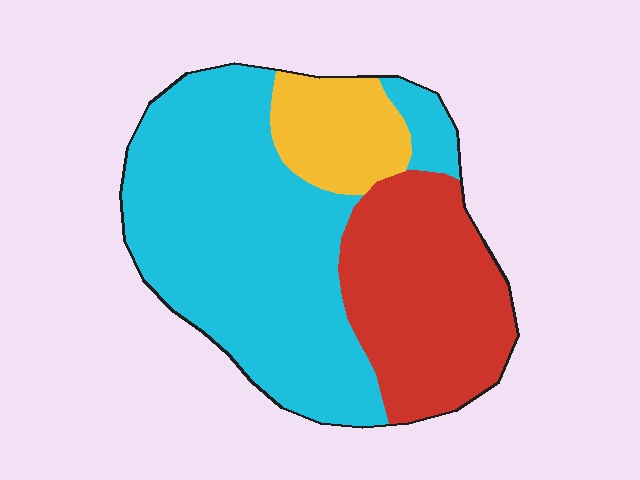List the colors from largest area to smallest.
From largest to smallest: cyan, red, yellow.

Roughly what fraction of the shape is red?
Red takes up between a quarter and a half of the shape.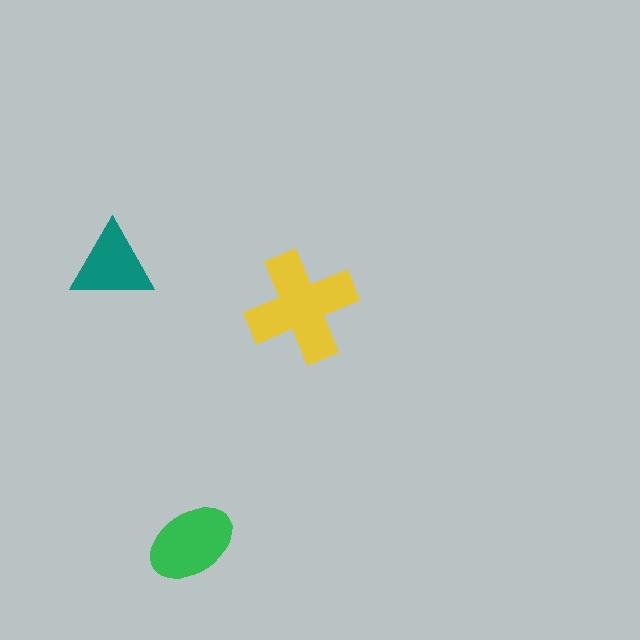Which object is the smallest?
The teal triangle.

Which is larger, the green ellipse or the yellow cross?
The yellow cross.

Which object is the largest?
The yellow cross.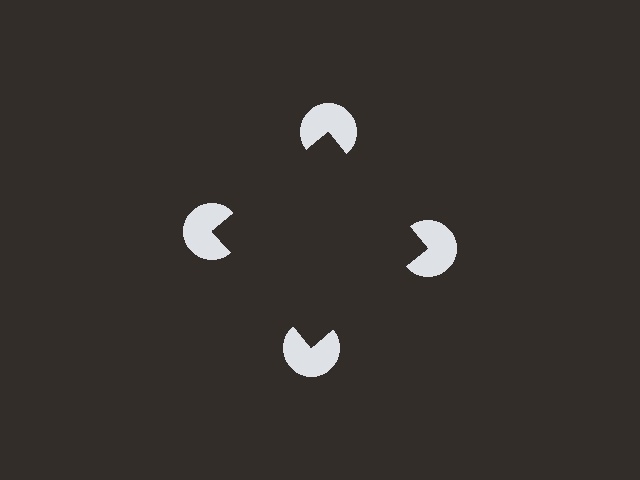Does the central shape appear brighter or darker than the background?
It typically appears slightly darker than the background, even though no actual brightness change is drawn.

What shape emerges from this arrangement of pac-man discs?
An illusory square — its edges are inferred from the aligned wedge cuts in the pac-man discs, not physically drawn.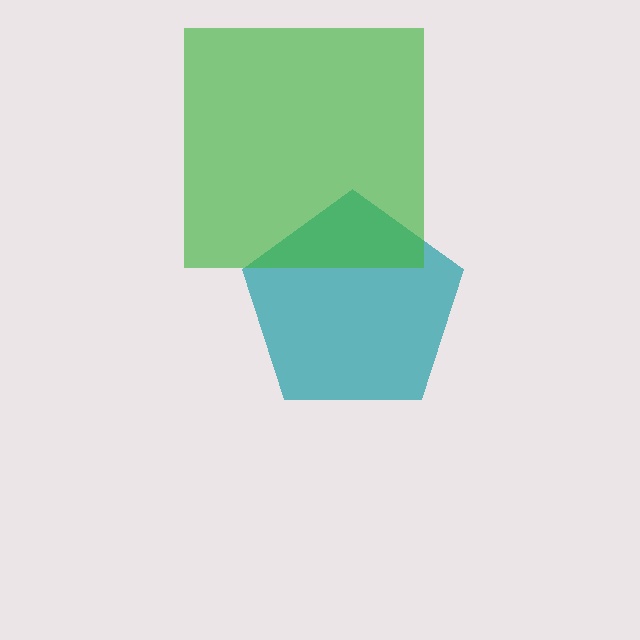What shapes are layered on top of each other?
The layered shapes are: a teal pentagon, a green square.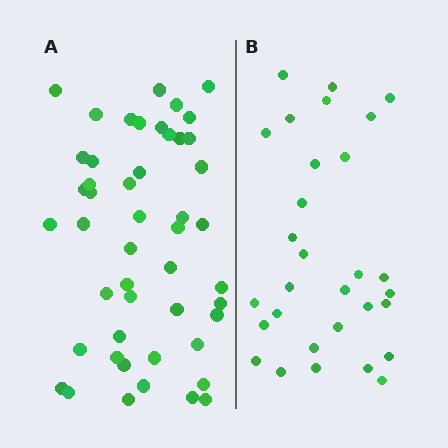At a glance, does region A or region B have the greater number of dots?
Region A (the left region) has more dots.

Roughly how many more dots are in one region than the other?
Region A has approximately 20 more dots than region B.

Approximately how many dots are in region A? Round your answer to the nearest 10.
About 50 dots. (The exact count is 48, which rounds to 50.)